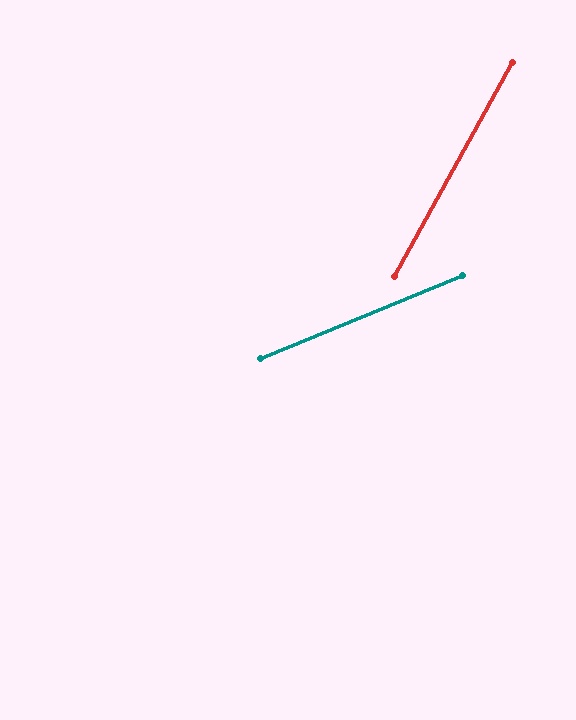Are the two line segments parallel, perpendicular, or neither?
Neither parallel nor perpendicular — they differ by about 39°.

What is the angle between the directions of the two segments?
Approximately 39 degrees.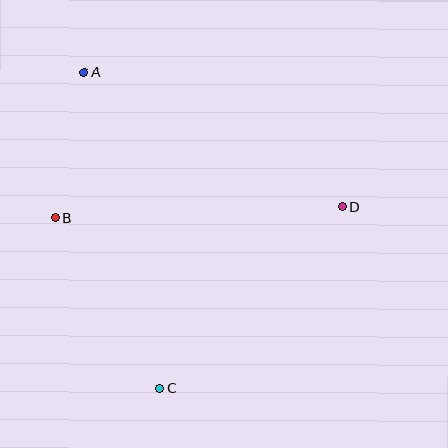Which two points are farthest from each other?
Points A and C are farthest from each other.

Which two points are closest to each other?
Points A and B are closest to each other.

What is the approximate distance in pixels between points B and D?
The distance between B and D is approximately 287 pixels.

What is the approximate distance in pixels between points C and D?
The distance between C and D is approximately 257 pixels.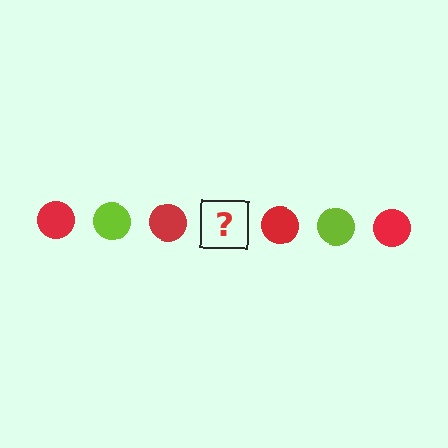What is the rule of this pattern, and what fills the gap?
The rule is that the pattern cycles through red, lime circles. The gap should be filled with a lime circle.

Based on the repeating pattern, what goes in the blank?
The blank should be a lime circle.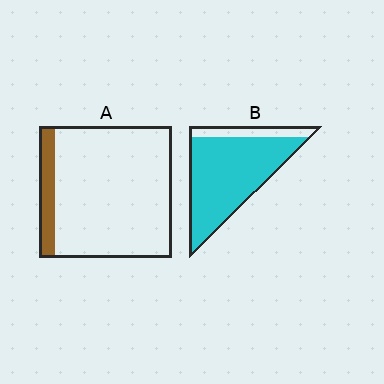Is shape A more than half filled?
No.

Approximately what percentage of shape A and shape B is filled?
A is approximately 10% and B is approximately 85%.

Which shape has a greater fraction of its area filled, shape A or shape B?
Shape B.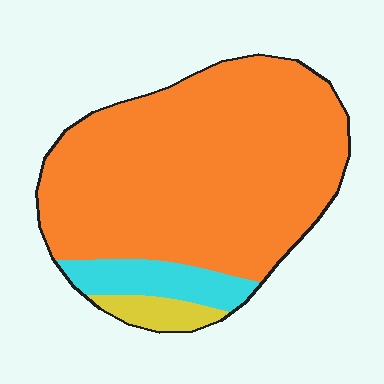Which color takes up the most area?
Orange, at roughly 85%.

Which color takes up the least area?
Yellow, at roughly 5%.